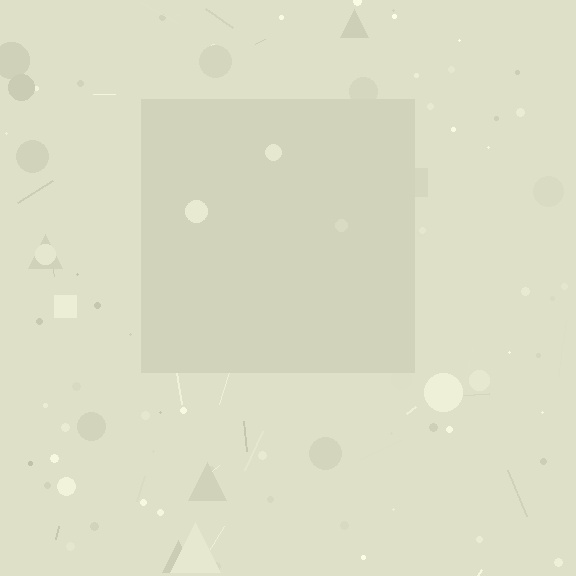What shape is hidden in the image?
A square is hidden in the image.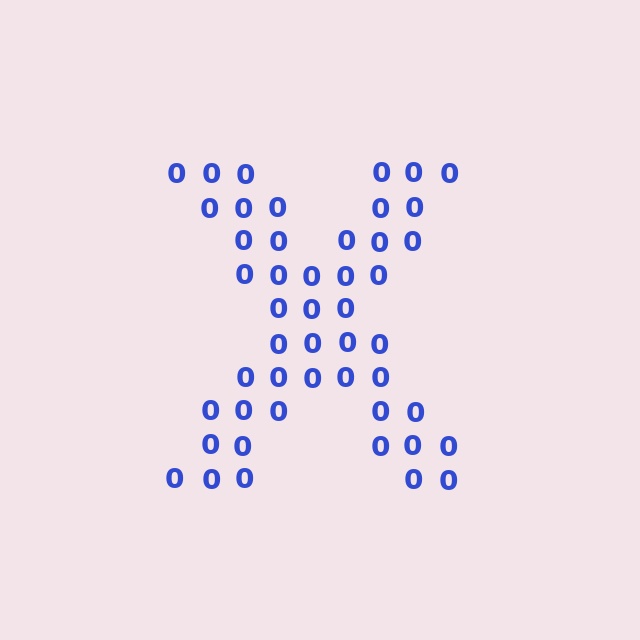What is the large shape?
The large shape is the letter X.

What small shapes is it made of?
It is made of small digit 0's.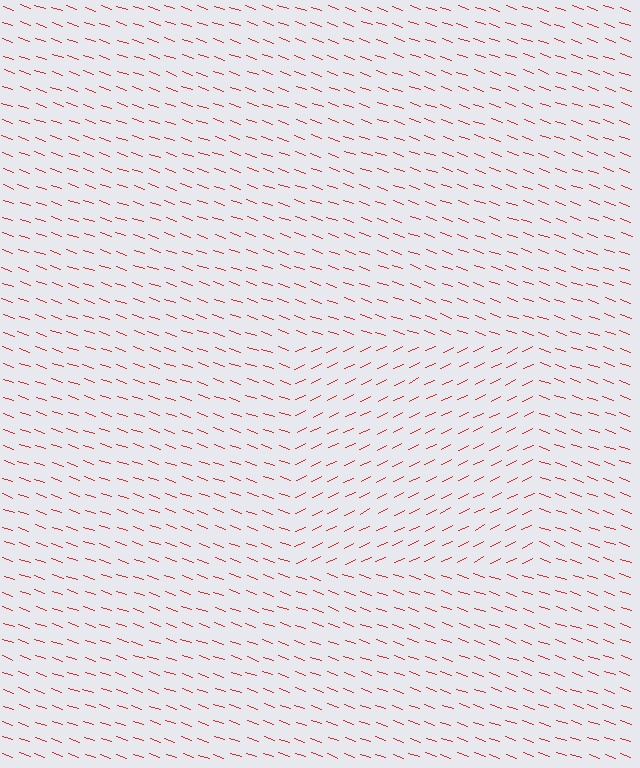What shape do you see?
I see a rectangle.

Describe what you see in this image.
The image is filled with small red line segments. A rectangle region in the image has lines oriented differently from the surrounding lines, creating a visible texture boundary.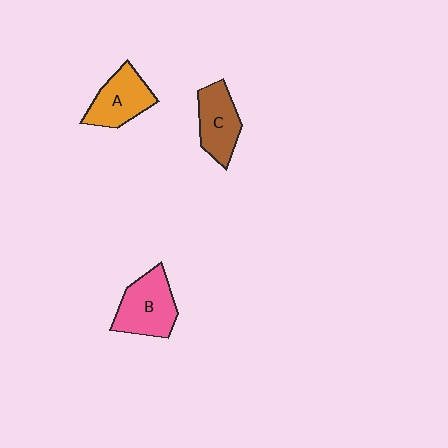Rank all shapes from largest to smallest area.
From largest to smallest: B (pink), A (orange), C (brown).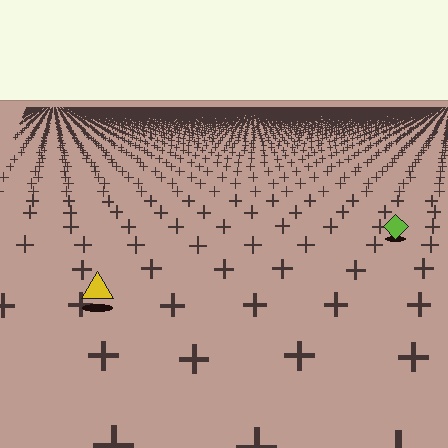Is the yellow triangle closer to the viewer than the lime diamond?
Yes. The yellow triangle is closer — you can tell from the texture gradient: the ground texture is coarser near it.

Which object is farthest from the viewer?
The lime diamond is farthest from the viewer. It appears smaller and the ground texture around it is denser.